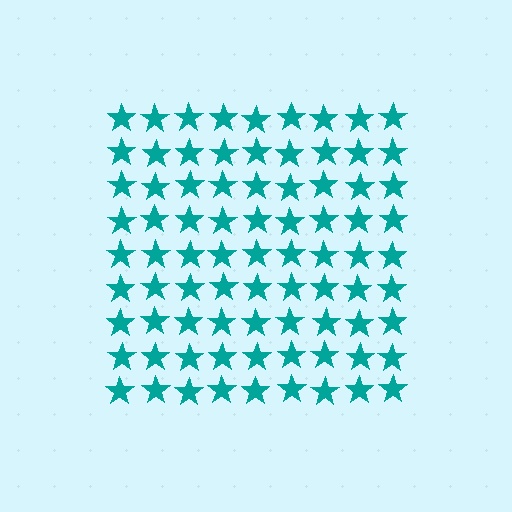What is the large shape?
The large shape is a square.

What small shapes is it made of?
It is made of small stars.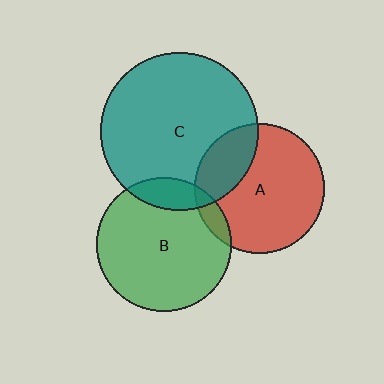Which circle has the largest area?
Circle C (teal).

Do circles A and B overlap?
Yes.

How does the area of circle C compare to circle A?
Approximately 1.5 times.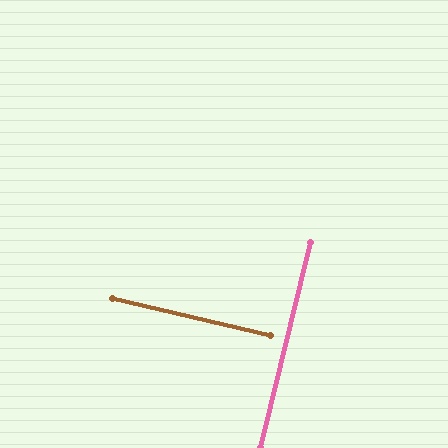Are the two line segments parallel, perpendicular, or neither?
Perpendicular — they meet at approximately 89°.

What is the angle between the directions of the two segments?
Approximately 89 degrees.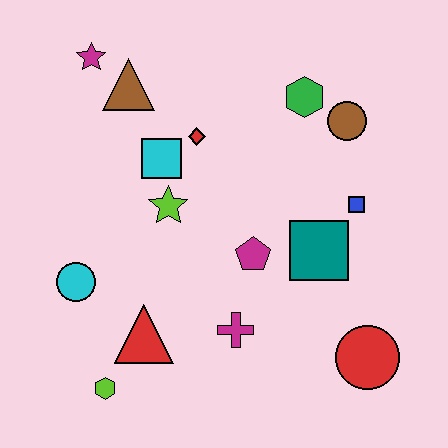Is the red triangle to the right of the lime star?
No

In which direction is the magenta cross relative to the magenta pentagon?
The magenta cross is below the magenta pentagon.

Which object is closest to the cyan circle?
The red triangle is closest to the cyan circle.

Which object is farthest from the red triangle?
The brown circle is farthest from the red triangle.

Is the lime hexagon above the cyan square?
No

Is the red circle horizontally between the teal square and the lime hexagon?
No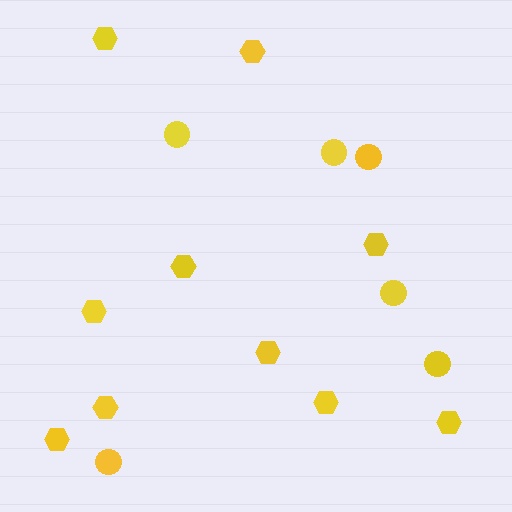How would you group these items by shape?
There are 2 groups: one group of circles (6) and one group of hexagons (10).